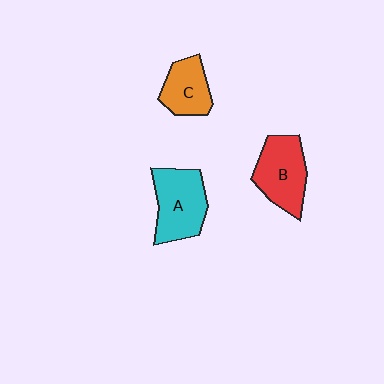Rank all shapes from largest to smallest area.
From largest to smallest: A (cyan), B (red), C (orange).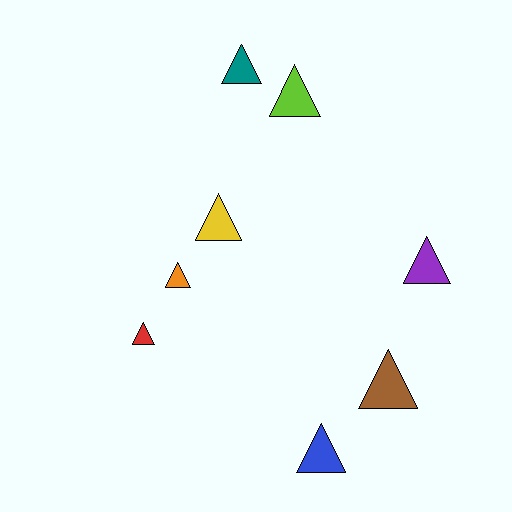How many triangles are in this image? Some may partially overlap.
There are 8 triangles.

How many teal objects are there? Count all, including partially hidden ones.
There is 1 teal object.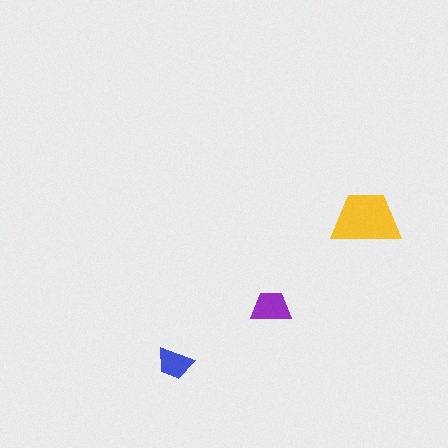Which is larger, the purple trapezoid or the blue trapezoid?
The purple one.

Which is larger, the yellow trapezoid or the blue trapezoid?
The yellow one.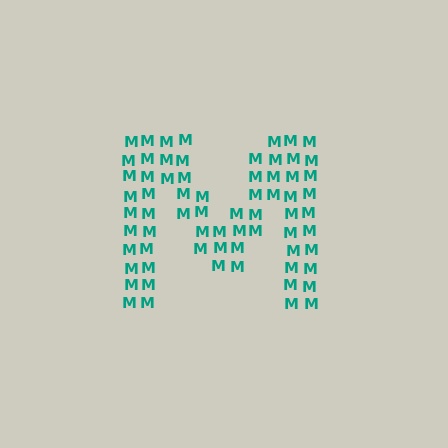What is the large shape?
The large shape is the letter M.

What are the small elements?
The small elements are letter M's.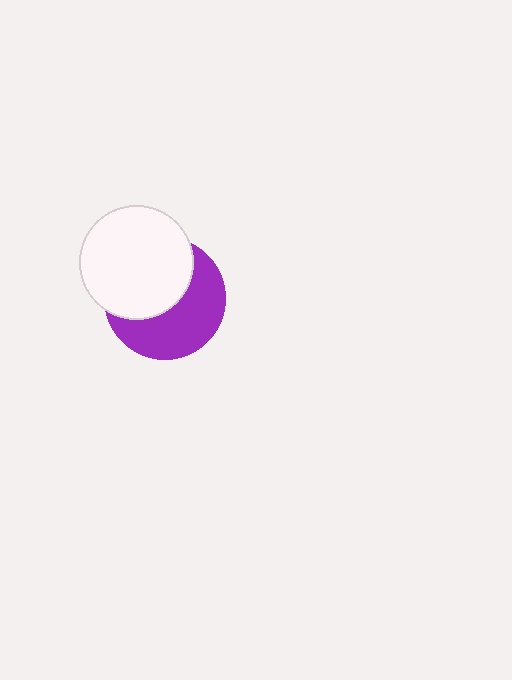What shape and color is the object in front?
The object in front is a white circle.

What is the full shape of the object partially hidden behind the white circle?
The partially hidden object is a purple circle.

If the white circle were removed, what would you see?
You would see the complete purple circle.